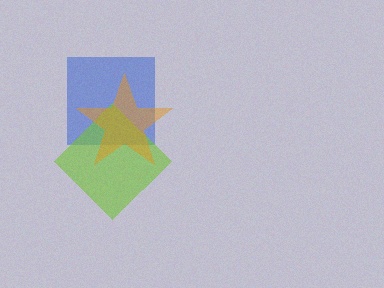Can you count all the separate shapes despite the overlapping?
Yes, there are 3 separate shapes.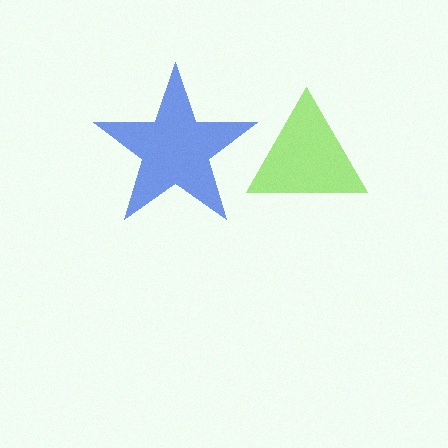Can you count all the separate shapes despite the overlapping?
Yes, there are 2 separate shapes.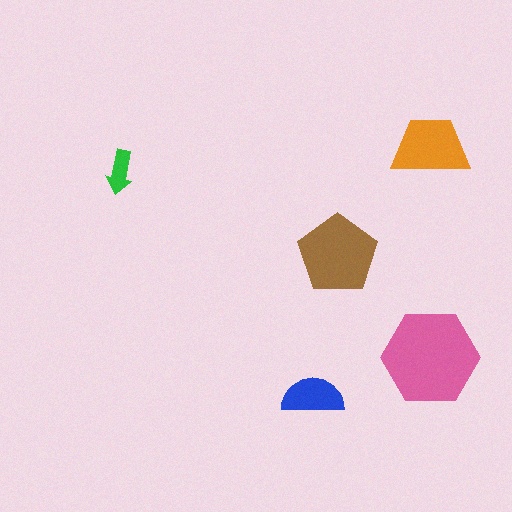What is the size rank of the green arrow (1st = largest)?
5th.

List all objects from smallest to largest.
The green arrow, the blue semicircle, the orange trapezoid, the brown pentagon, the pink hexagon.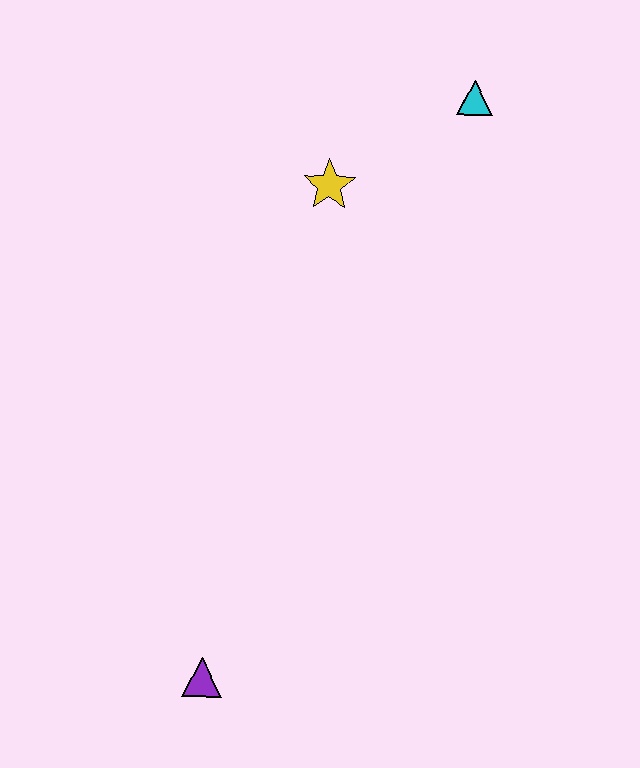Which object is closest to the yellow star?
The cyan triangle is closest to the yellow star.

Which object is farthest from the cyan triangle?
The purple triangle is farthest from the cyan triangle.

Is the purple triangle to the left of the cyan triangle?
Yes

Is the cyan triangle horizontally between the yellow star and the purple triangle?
No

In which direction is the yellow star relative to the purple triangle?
The yellow star is above the purple triangle.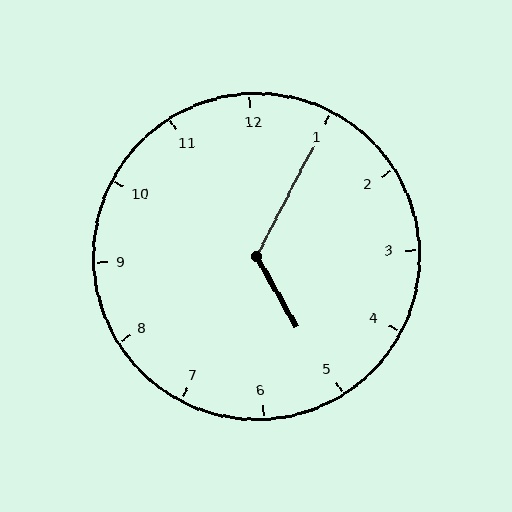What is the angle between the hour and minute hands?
Approximately 122 degrees.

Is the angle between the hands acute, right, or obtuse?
It is obtuse.